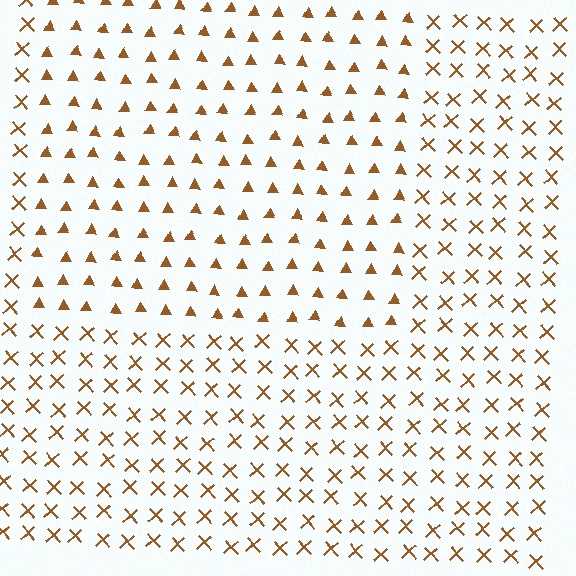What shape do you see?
I see a rectangle.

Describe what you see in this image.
The image is filled with small brown elements arranged in a uniform grid. A rectangle-shaped region contains triangles, while the surrounding area contains X marks. The boundary is defined purely by the change in element shape.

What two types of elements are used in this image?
The image uses triangles inside the rectangle region and X marks outside it.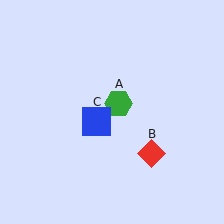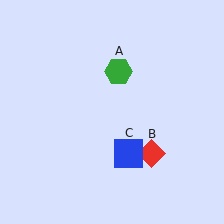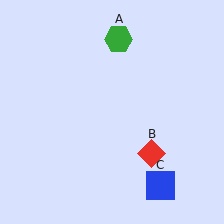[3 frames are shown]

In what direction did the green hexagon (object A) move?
The green hexagon (object A) moved up.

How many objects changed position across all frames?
2 objects changed position: green hexagon (object A), blue square (object C).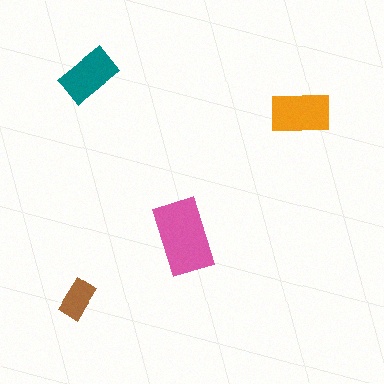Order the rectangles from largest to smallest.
the pink one, the orange one, the teal one, the brown one.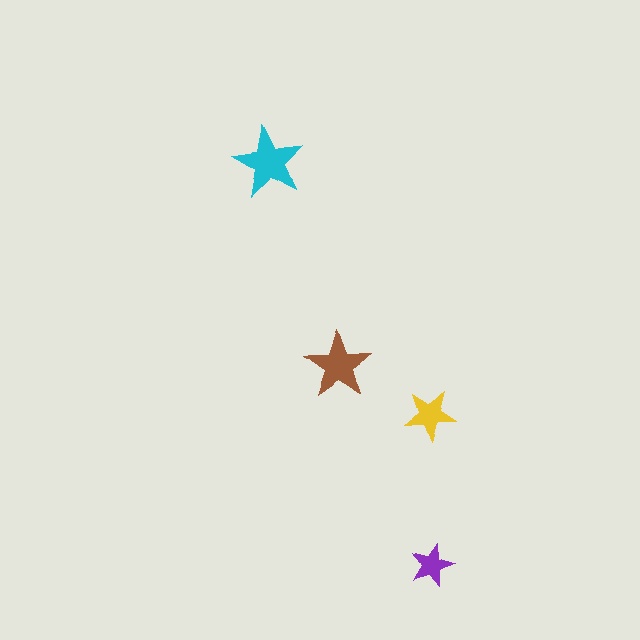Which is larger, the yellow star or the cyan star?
The cyan one.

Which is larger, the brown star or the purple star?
The brown one.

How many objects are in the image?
There are 4 objects in the image.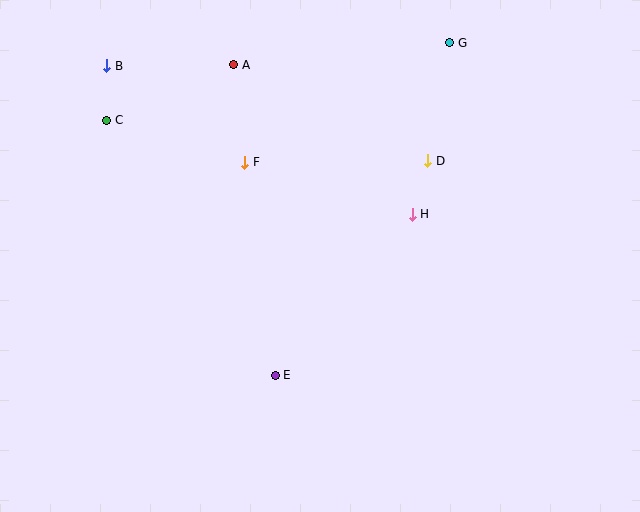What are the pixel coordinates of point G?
Point G is at (450, 43).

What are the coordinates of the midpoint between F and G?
The midpoint between F and G is at (347, 103).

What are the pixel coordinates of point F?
Point F is at (245, 162).